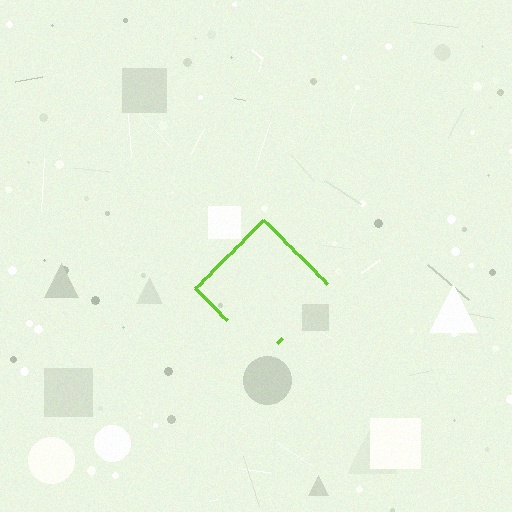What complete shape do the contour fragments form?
The contour fragments form a diamond.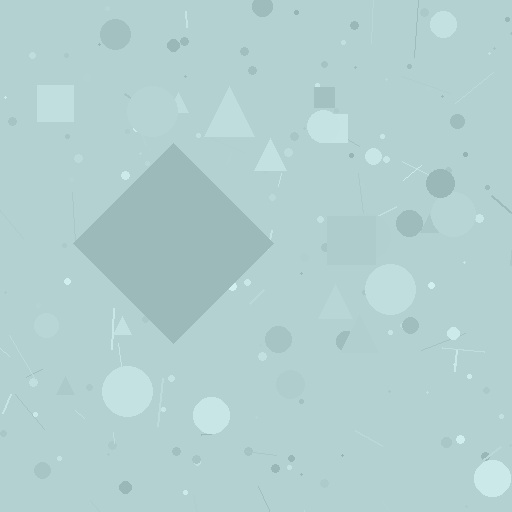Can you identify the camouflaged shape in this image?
The camouflaged shape is a diamond.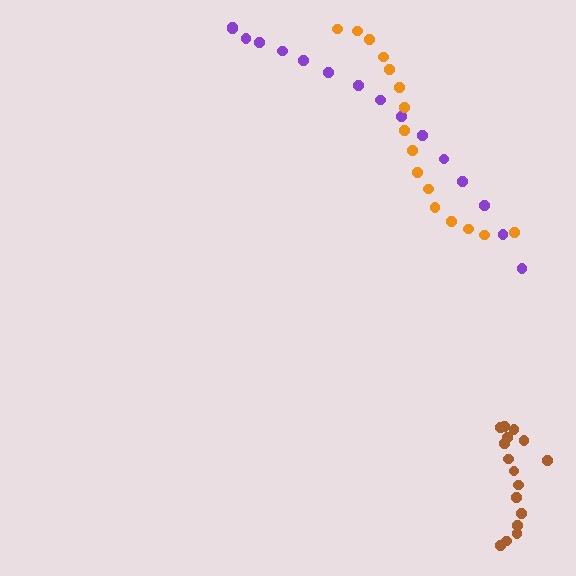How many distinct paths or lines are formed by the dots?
There are 3 distinct paths.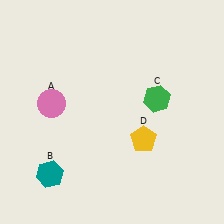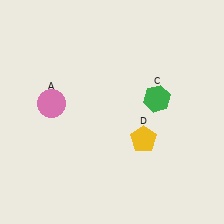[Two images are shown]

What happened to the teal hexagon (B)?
The teal hexagon (B) was removed in Image 2. It was in the bottom-left area of Image 1.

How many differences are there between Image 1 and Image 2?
There is 1 difference between the two images.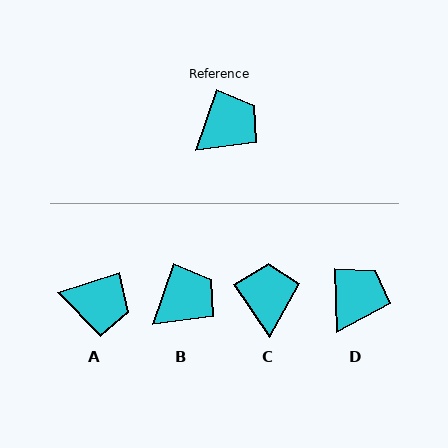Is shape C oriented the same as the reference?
No, it is off by about 53 degrees.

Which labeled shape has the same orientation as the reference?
B.